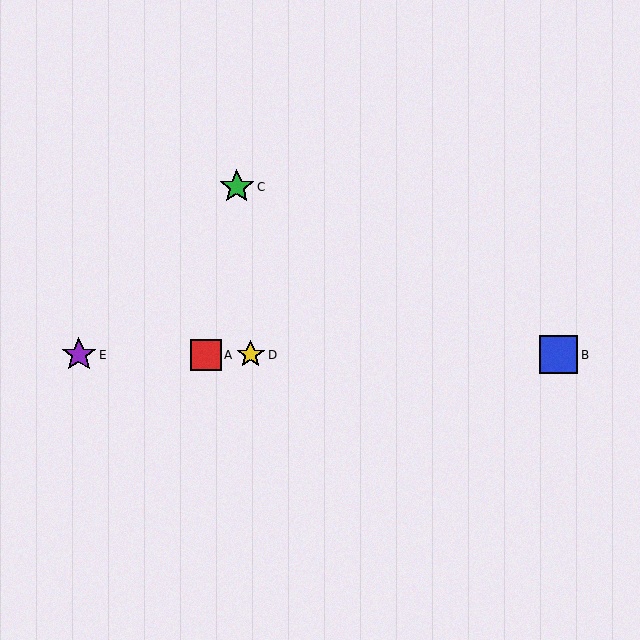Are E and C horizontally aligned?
No, E is at y≈355 and C is at y≈187.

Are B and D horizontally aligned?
Yes, both are at y≈355.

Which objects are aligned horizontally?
Objects A, B, D, E are aligned horizontally.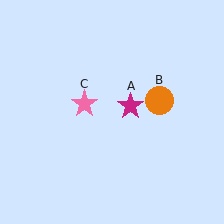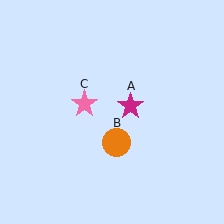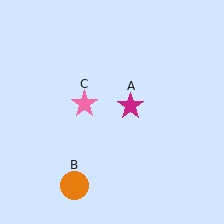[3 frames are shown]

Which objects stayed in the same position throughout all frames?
Magenta star (object A) and pink star (object C) remained stationary.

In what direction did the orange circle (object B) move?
The orange circle (object B) moved down and to the left.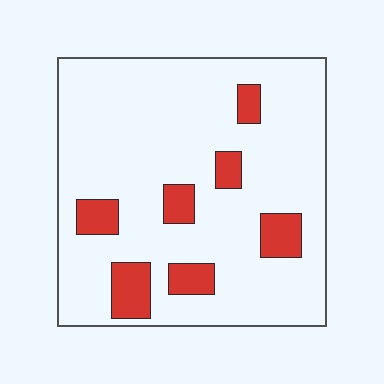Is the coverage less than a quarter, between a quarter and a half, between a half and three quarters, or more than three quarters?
Less than a quarter.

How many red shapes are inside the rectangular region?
7.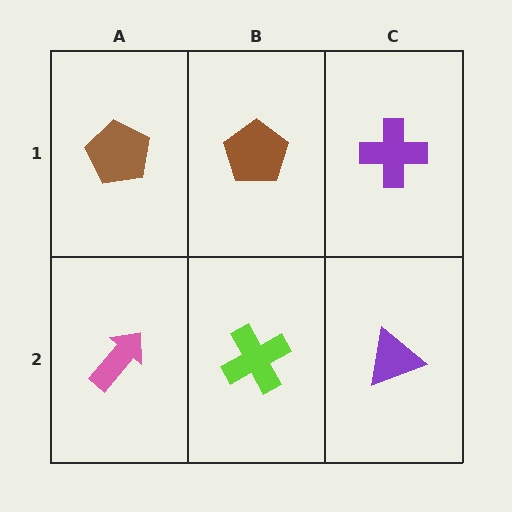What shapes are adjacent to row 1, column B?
A lime cross (row 2, column B), a brown pentagon (row 1, column A), a purple cross (row 1, column C).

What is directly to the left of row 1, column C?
A brown pentagon.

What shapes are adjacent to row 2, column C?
A purple cross (row 1, column C), a lime cross (row 2, column B).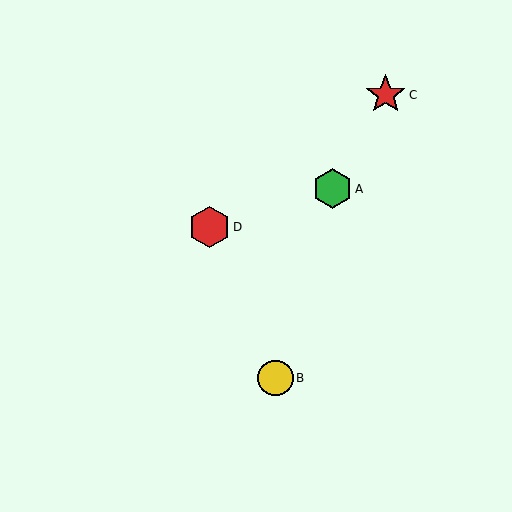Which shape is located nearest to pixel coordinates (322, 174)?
The green hexagon (labeled A) at (332, 189) is nearest to that location.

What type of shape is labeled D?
Shape D is a red hexagon.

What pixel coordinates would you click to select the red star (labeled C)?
Click at (386, 95) to select the red star C.